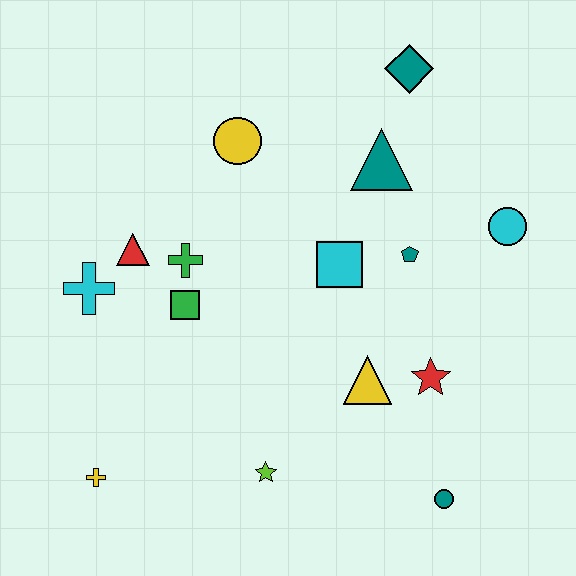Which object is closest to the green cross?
The green square is closest to the green cross.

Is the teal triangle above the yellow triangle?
Yes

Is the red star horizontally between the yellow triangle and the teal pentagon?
No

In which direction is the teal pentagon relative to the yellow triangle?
The teal pentagon is above the yellow triangle.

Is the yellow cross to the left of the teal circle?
Yes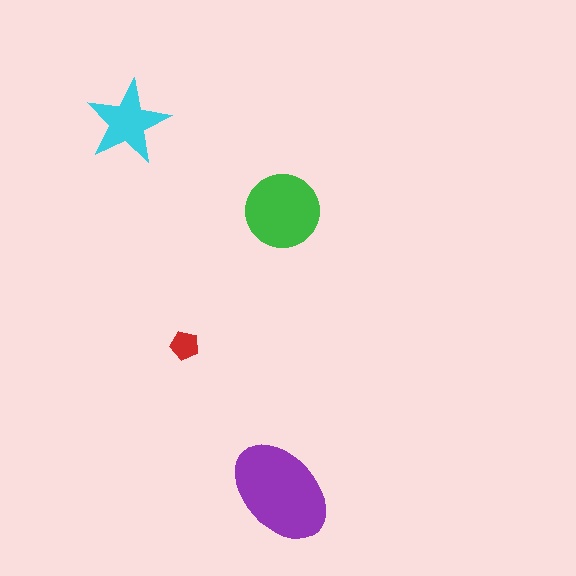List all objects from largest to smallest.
The purple ellipse, the green circle, the cyan star, the red pentagon.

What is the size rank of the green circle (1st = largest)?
2nd.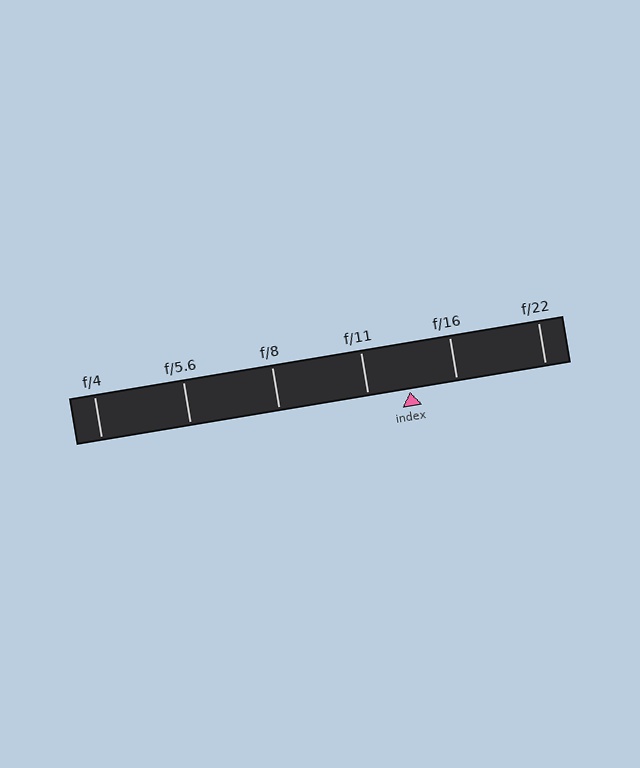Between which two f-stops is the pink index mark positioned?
The index mark is between f/11 and f/16.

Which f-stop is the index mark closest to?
The index mark is closest to f/11.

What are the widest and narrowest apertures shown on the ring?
The widest aperture shown is f/4 and the narrowest is f/22.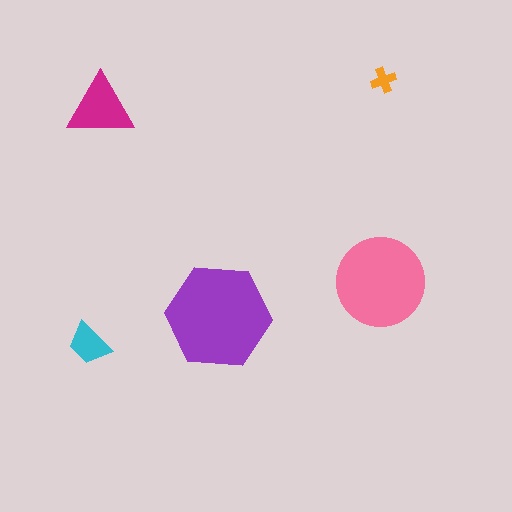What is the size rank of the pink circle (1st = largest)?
2nd.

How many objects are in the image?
There are 5 objects in the image.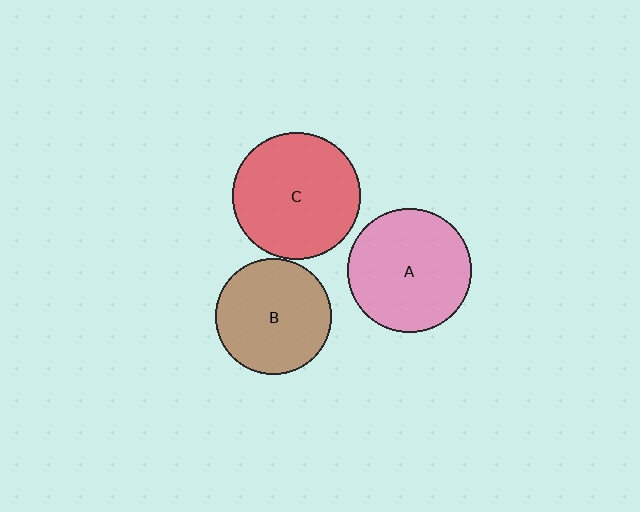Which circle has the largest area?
Circle C (red).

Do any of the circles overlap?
No, none of the circles overlap.